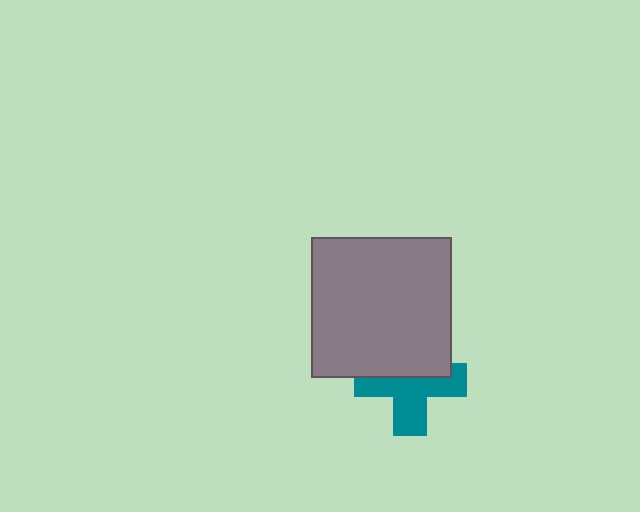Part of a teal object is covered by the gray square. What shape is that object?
It is a cross.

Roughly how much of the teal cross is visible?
About half of it is visible (roughly 58%).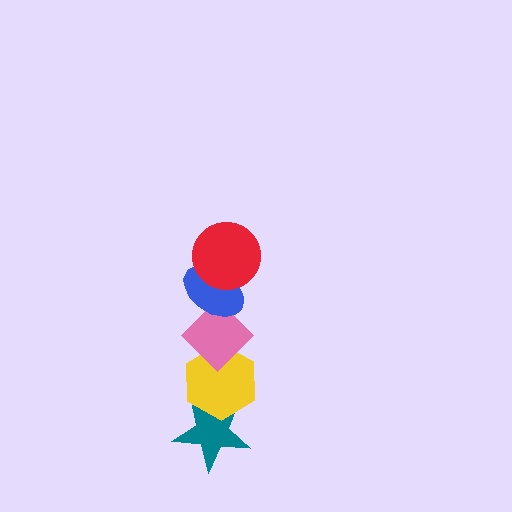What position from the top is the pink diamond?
The pink diamond is 3rd from the top.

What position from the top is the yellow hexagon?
The yellow hexagon is 4th from the top.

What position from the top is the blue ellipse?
The blue ellipse is 2nd from the top.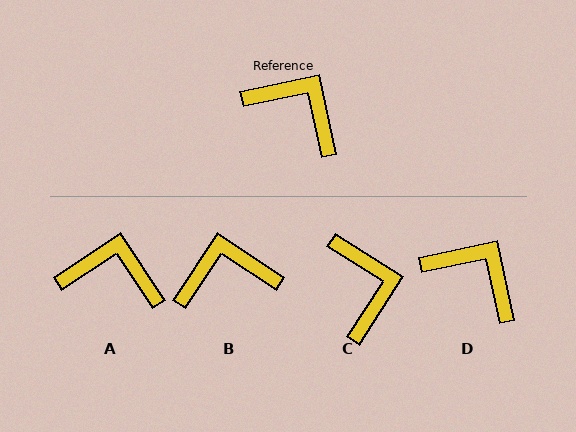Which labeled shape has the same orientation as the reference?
D.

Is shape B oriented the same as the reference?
No, it is off by about 44 degrees.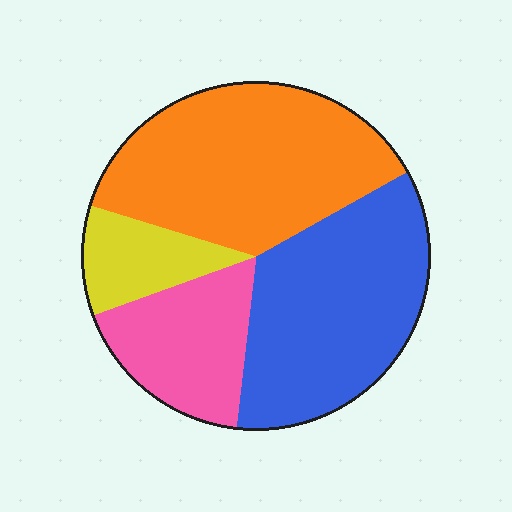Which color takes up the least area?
Yellow, at roughly 10%.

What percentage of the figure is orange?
Orange covers roughly 35% of the figure.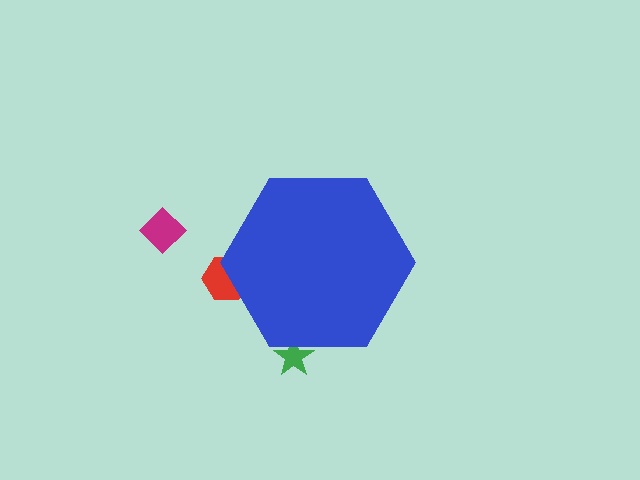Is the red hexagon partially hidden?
Yes, the red hexagon is partially hidden behind the blue hexagon.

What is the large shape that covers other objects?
A blue hexagon.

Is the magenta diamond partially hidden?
No, the magenta diamond is fully visible.